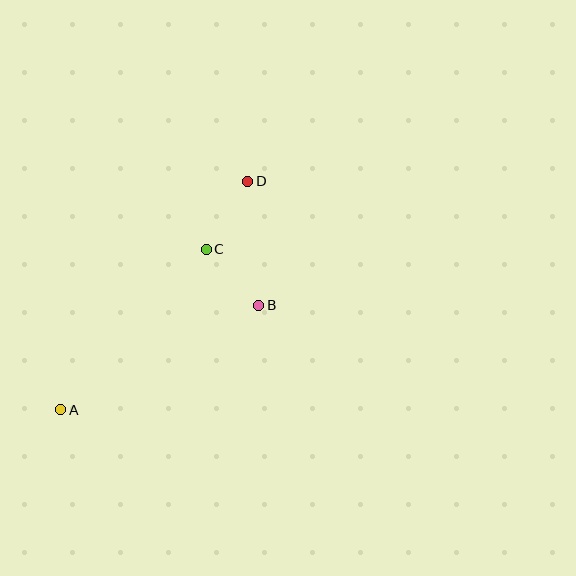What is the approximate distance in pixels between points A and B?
The distance between A and B is approximately 224 pixels.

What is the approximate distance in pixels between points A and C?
The distance between A and C is approximately 217 pixels.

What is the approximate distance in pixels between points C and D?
The distance between C and D is approximately 80 pixels.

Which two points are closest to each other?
Points B and C are closest to each other.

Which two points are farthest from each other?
Points A and D are farthest from each other.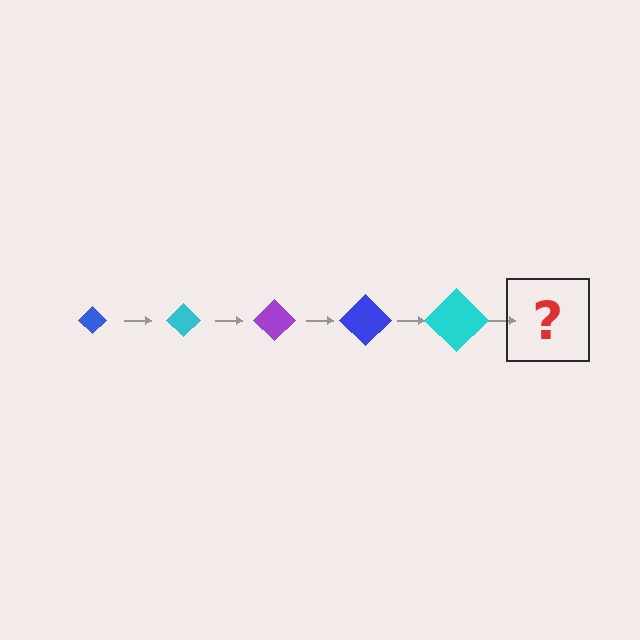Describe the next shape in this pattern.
It should be a purple diamond, larger than the previous one.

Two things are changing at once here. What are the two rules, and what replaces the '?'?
The two rules are that the diamond grows larger each step and the color cycles through blue, cyan, and purple. The '?' should be a purple diamond, larger than the previous one.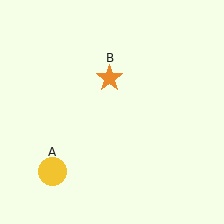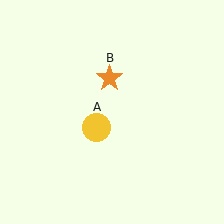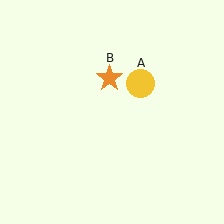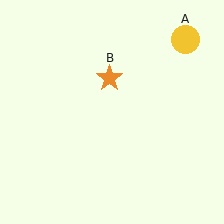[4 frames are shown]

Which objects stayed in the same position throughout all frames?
Orange star (object B) remained stationary.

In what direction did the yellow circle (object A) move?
The yellow circle (object A) moved up and to the right.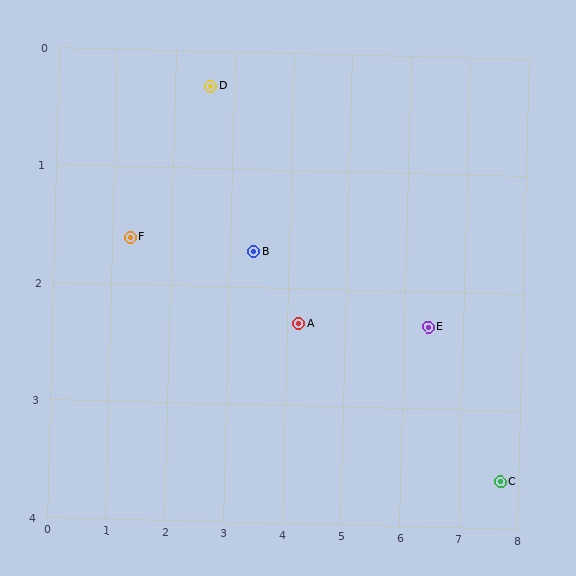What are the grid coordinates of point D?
Point D is at approximately (2.6, 0.3).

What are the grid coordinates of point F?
Point F is at approximately (1.3, 1.6).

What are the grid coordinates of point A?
Point A is at approximately (4.2, 2.3).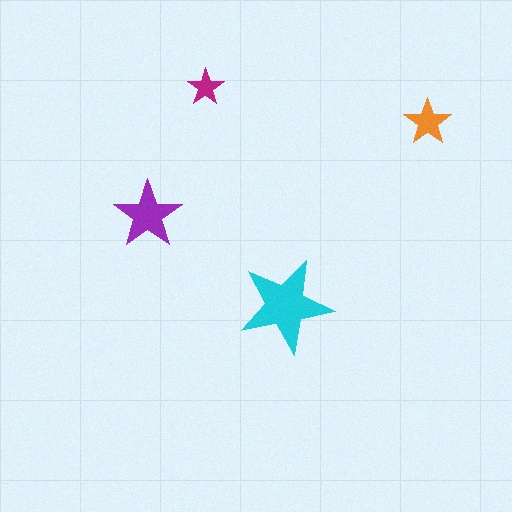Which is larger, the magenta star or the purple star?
The purple one.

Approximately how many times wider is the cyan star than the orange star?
About 2 times wider.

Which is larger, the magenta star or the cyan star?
The cyan one.